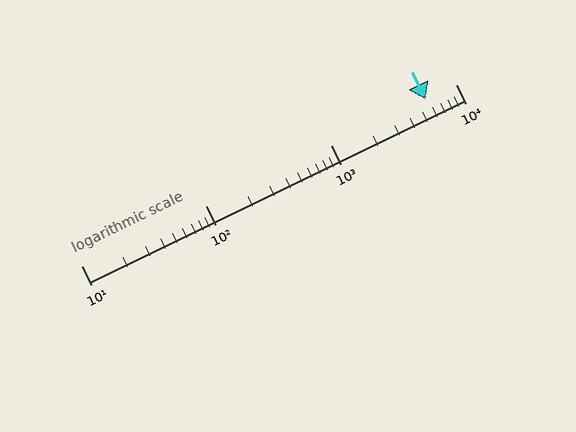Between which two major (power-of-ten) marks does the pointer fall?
The pointer is between 1000 and 10000.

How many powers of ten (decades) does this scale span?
The scale spans 3 decades, from 10 to 10000.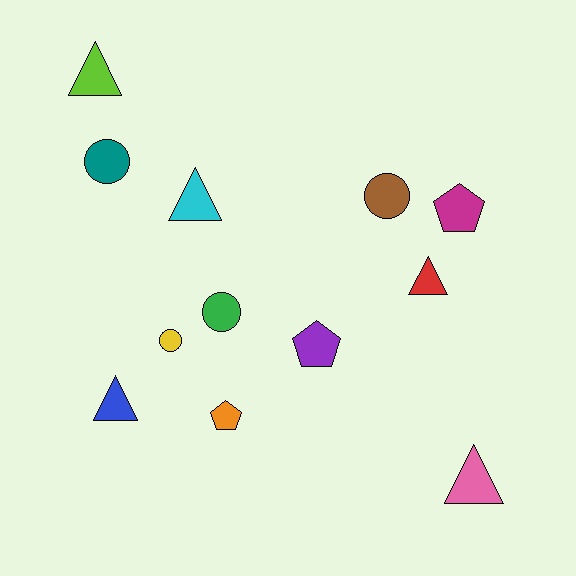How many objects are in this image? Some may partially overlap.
There are 12 objects.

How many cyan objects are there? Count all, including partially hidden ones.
There is 1 cyan object.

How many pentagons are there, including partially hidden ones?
There are 3 pentagons.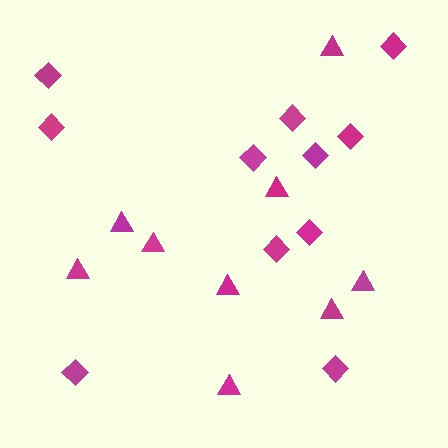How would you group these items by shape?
There are 2 groups: one group of diamonds (11) and one group of triangles (9).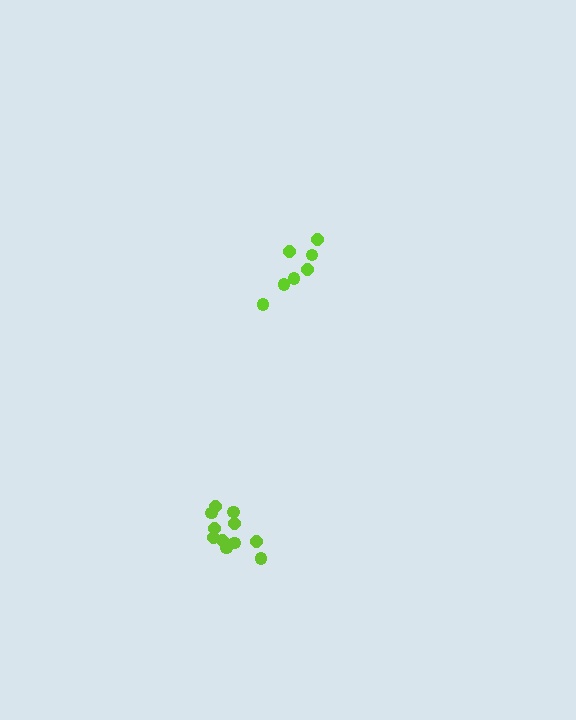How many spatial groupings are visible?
There are 2 spatial groupings.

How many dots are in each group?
Group 1: 7 dots, Group 2: 11 dots (18 total).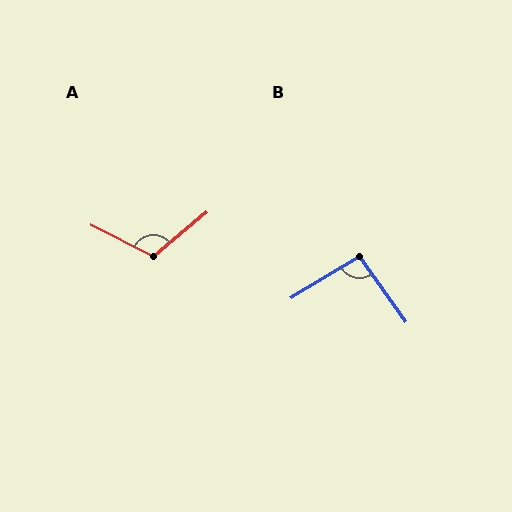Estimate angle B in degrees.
Approximately 94 degrees.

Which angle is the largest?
A, at approximately 113 degrees.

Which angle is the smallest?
B, at approximately 94 degrees.